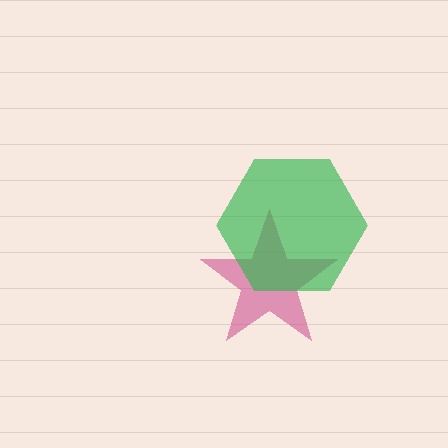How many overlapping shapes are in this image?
There are 2 overlapping shapes in the image.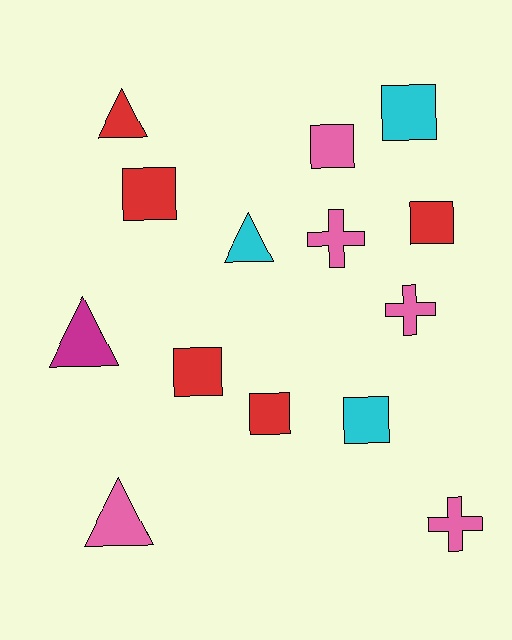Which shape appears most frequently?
Square, with 7 objects.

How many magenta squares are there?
There are no magenta squares.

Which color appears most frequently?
Red, with 5 objects.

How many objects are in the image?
There are 14 objects.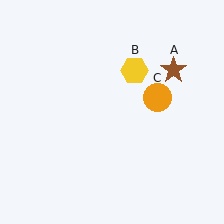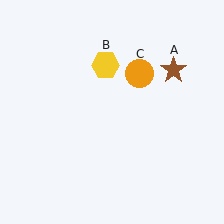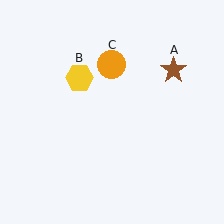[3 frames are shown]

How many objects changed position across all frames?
2 objects changed position: yellow hexagon (object B), orange circle (object C).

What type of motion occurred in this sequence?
The yellow hexagon (object B), orange circle (object C) rotated counterclockwise around the center of the scene.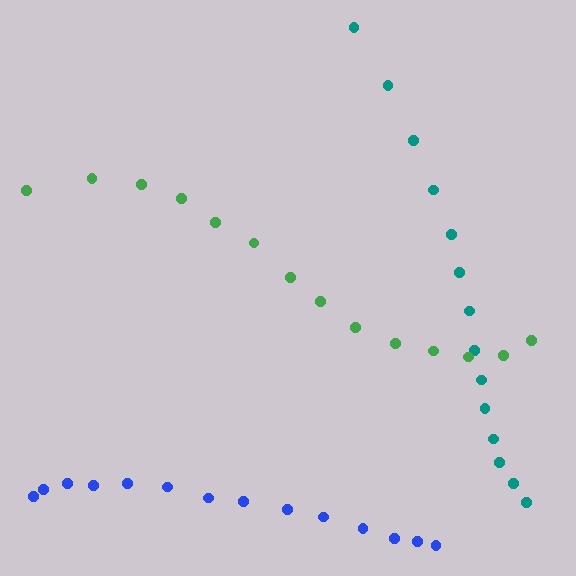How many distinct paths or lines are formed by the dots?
There are 3 distinct paths.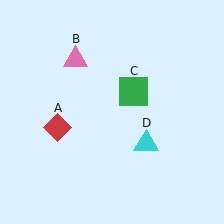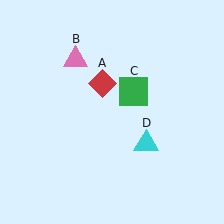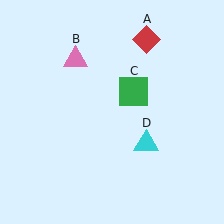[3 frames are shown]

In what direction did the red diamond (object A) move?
The red diamond (object A) moved up and to the right.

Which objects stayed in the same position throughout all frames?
Pink triangle (object B) and green square (object C) and cyan triangle (object D) remained stationary.